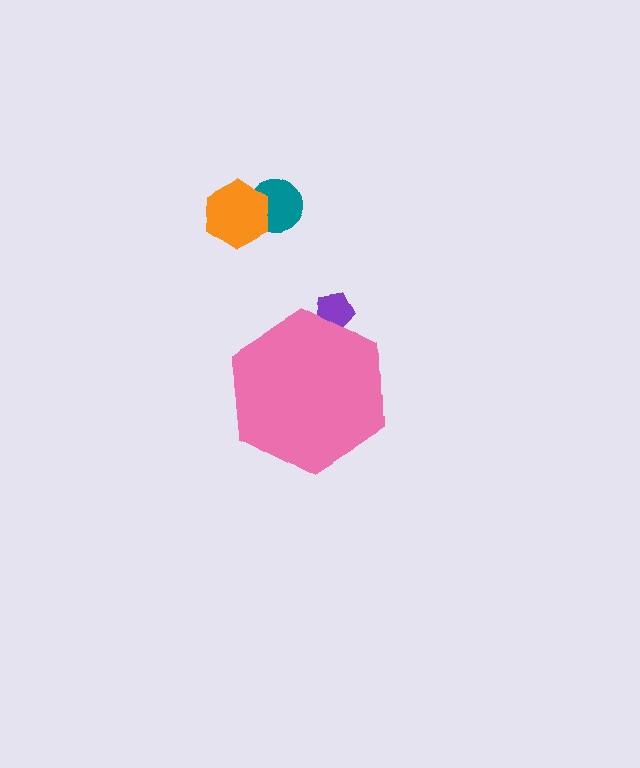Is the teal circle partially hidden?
No, the teal circle is fully visible.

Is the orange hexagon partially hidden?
No, the orange hexagon is fully visible.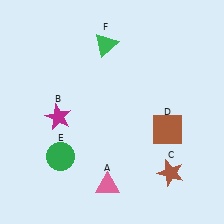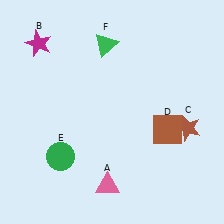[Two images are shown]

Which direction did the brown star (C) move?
The brown star (C) moved up.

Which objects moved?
The objects that moved are: the magenta star (B), the brown star (C).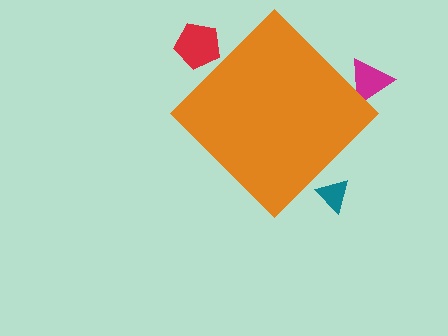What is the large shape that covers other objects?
An orange diamond.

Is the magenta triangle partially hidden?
Yes, the magenta triangle is partially hidden behind the orange diamond.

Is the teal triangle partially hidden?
Yes, the teal triangle is partially hidden behind the orange diamond.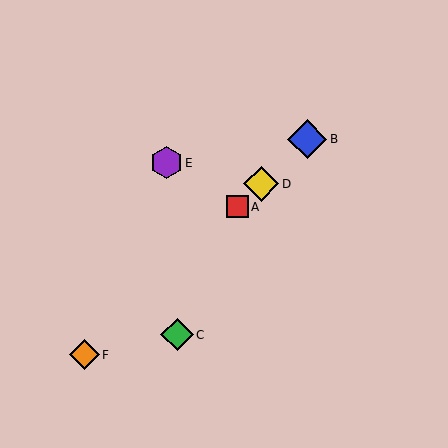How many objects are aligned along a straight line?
4 objects (A, B, D, F) are aligned along a straight line.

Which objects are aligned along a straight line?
Objects A, B, D, F are aligned along a straight line.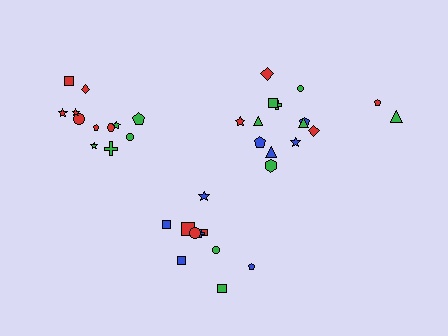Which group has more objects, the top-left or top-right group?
The top-right group.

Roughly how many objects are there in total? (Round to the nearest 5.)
Roughly 35 objects in total.